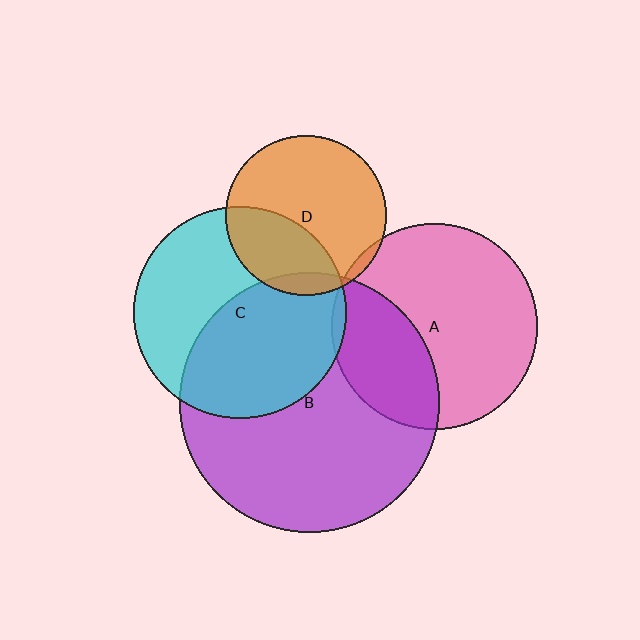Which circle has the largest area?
Circle B (purple).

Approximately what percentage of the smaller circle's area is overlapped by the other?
Approximately 5%.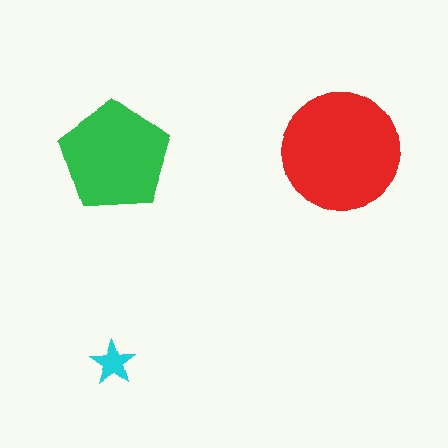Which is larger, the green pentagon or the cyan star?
The green pentagon.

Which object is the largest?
The red circle.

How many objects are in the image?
There are 3 objects in the image.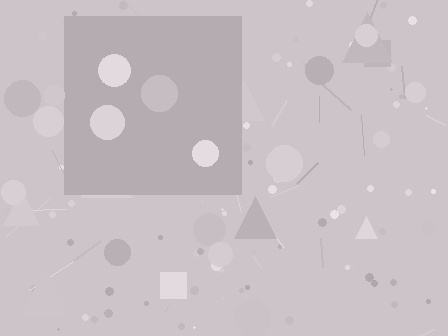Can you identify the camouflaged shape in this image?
The camouflaged shape is a square.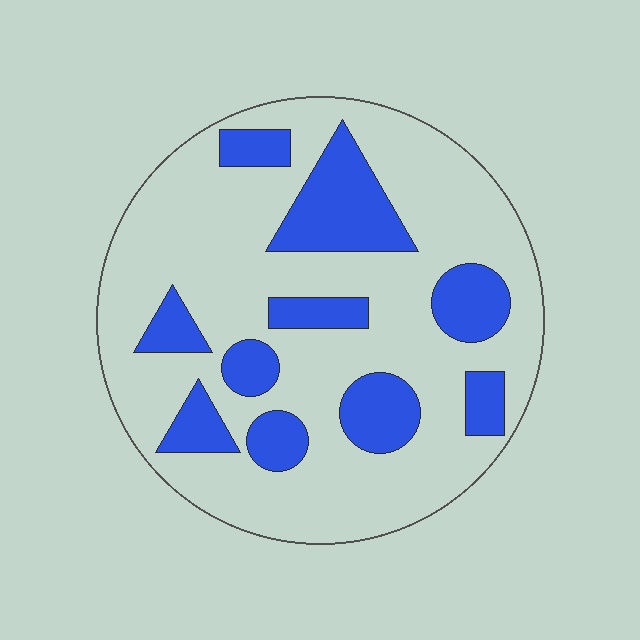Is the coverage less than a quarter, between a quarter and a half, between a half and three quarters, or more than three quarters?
Between a quarter and a half.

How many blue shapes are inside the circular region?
10.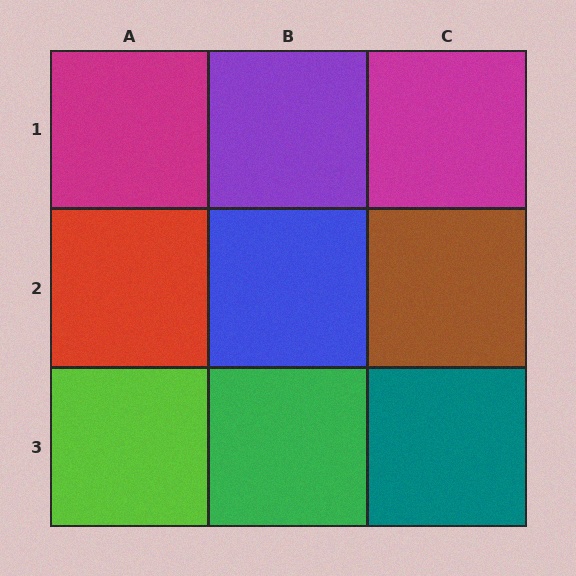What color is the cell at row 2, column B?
Blue.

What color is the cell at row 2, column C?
Brown.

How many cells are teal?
1 cell is teal.